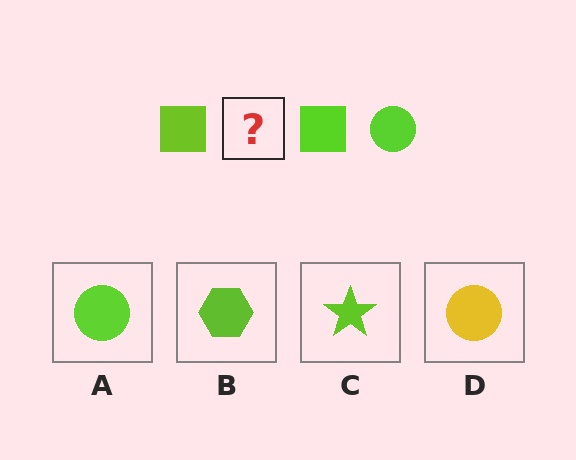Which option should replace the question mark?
Option A.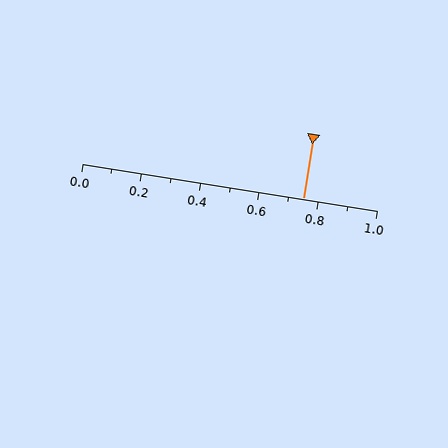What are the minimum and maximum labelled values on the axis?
The axis runs from 0.0 to 1.0.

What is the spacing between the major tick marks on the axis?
The major ticks are spaced 0.2 apart.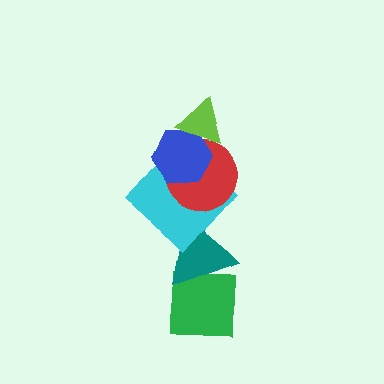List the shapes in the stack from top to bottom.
From top to bottom: the lime triangle, the blue hexagon, the red circle, the cyan diamond, the teal triangle, the green square.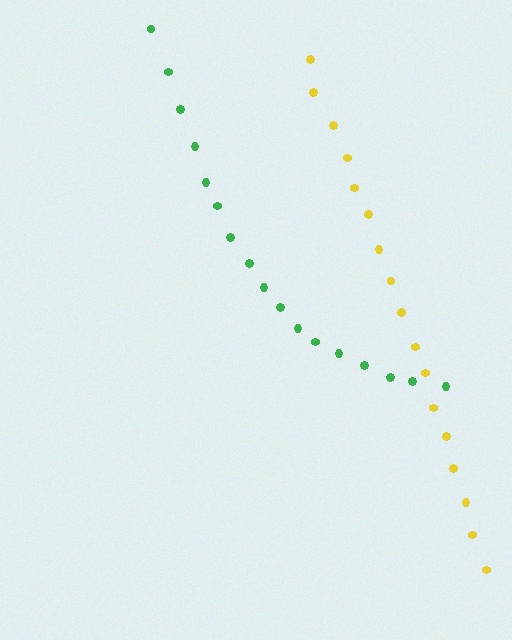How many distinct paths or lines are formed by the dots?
There are 2 distinct paths.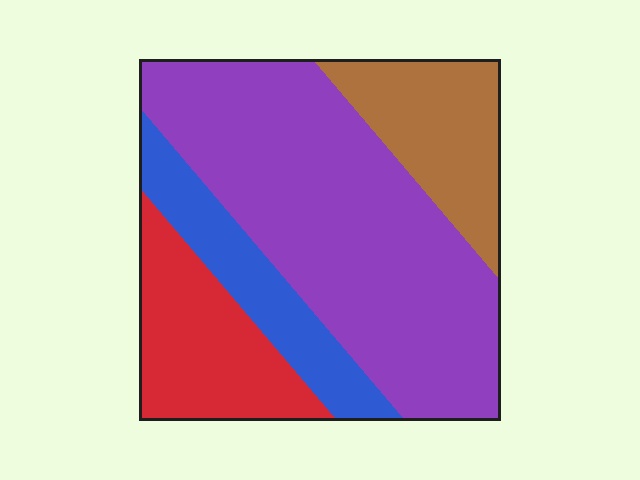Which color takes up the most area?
Purple, at roughly 50%.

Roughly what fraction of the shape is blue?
Blue covers around 15% of the shape.